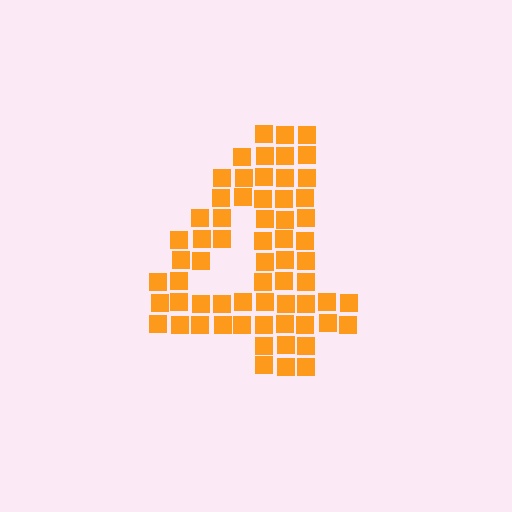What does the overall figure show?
The overall figure shows the digit 4.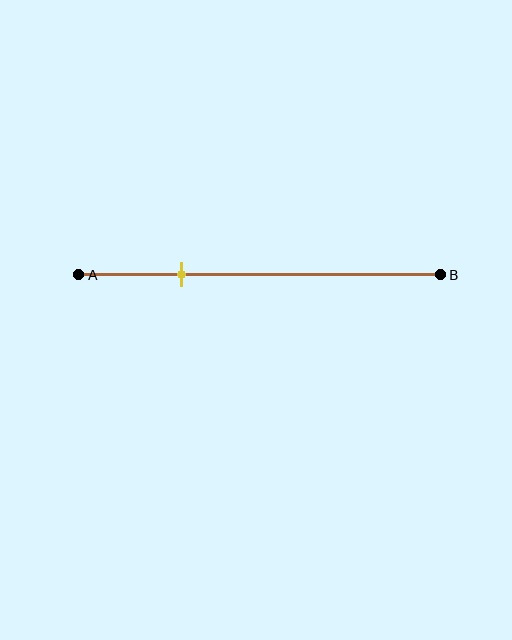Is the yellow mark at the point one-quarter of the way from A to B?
No, the mark is at about 30% from A, not at the 25% one-quarter point.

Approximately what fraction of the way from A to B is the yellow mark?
The yellow mark is approximately 30% of the way from A to B.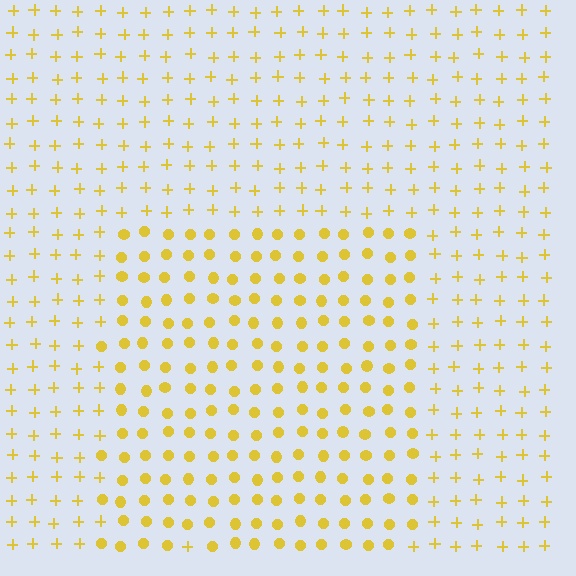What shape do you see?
I see a rectangle.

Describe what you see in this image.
The image is filled with small yellow elements arranged in a uniform grid. A rectangle-shaped region contains circles, while the surrounding area contains plus signs. The boundary is defined purely by the change in element shape.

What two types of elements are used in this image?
The image uses circles inside the rectangle region and plus signs outside it.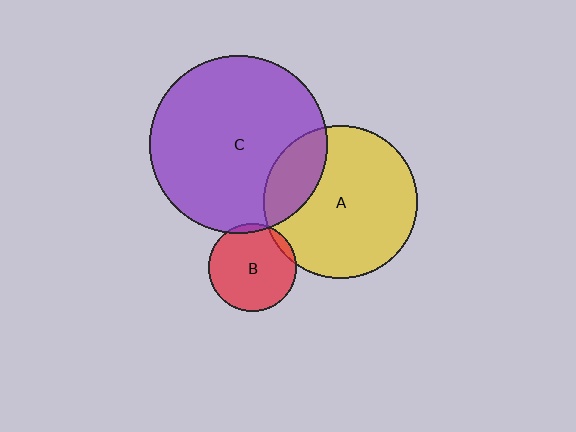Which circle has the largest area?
Circle C (purple).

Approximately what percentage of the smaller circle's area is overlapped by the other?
Approximately 5%.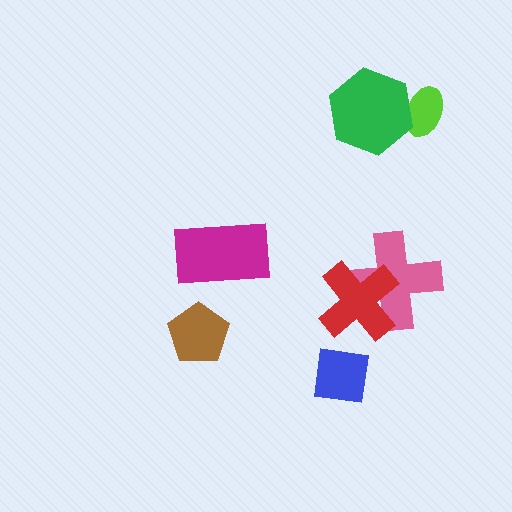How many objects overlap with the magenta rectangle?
0 objects overlap with the magenta rectangle.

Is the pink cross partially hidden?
Yes, it is partially covered by another shape.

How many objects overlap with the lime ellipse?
1 object overlaps with the lime ellipse.